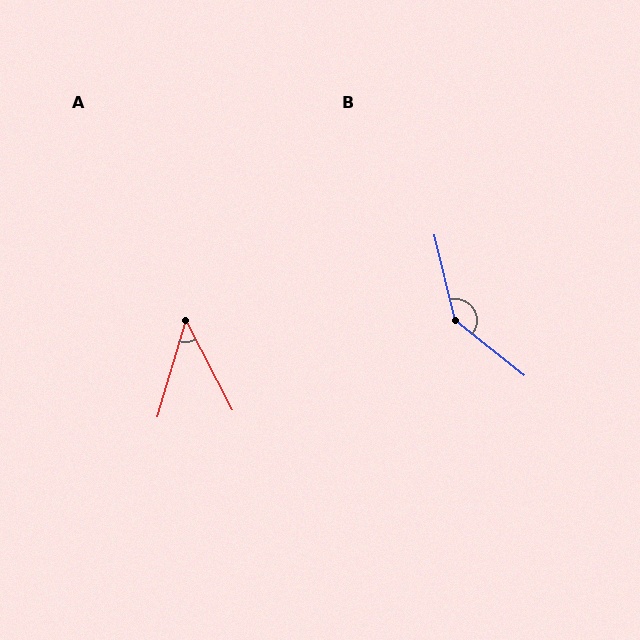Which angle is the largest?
B, at approximately 142 degrees.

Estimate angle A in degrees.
Approximately 44 degrees.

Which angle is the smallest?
A, at approximately 44 degrees.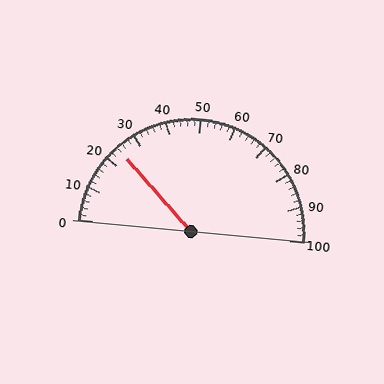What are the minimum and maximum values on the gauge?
The gauge ranges from 0 to 100.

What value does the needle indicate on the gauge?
The needle indicates approximately 24.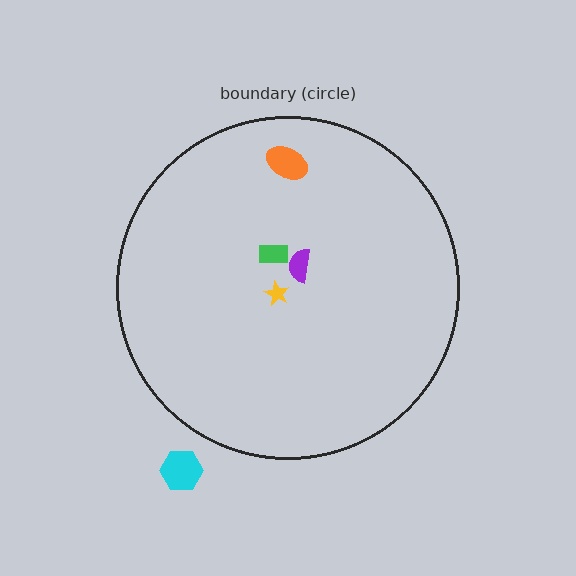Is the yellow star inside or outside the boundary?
Inside.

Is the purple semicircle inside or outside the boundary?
Inside.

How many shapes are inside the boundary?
4 inside, 1 outside.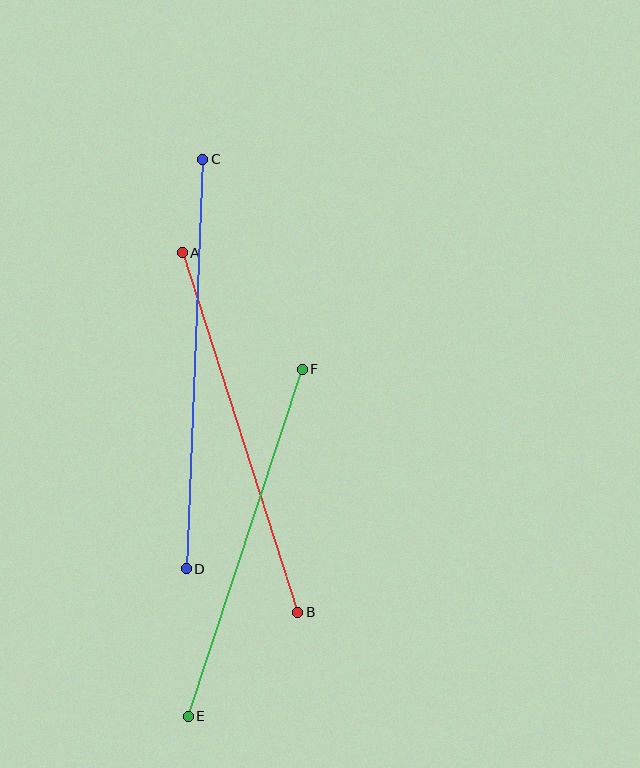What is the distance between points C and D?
The distance is approximately 410 pixels.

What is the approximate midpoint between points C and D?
The midpoint is at approximately (194, 364) pixels.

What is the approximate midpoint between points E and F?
The midpoint is at approximately (245, 543) pixels.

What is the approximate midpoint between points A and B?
The midpoint is at approximately (240, 432) pixels.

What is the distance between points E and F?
The distance is approximately 365 pixels.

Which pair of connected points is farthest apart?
Points C and D are farthest apart.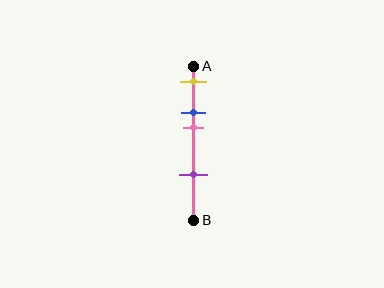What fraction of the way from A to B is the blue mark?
The blue mark is approximately 30% (0.3) of the way from A to B.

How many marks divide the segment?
There are 4 marks dividing the segment.